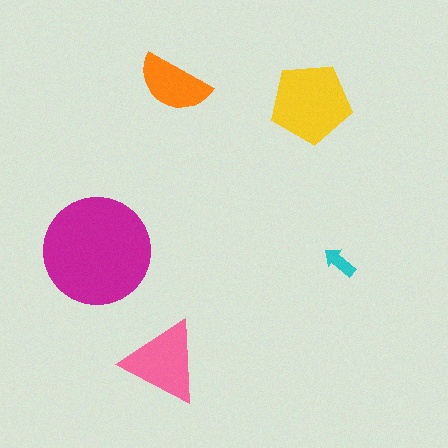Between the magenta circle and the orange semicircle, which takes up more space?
The magenta circle.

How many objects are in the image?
There are 5 objects in the image.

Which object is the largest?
The magenta circle.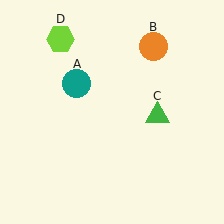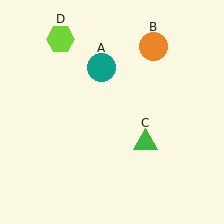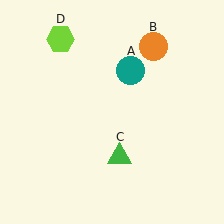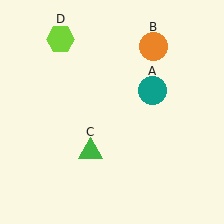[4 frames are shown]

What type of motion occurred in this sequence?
The teal circle (object A), green triangle (object C) rotated clockwise around the center of the scene.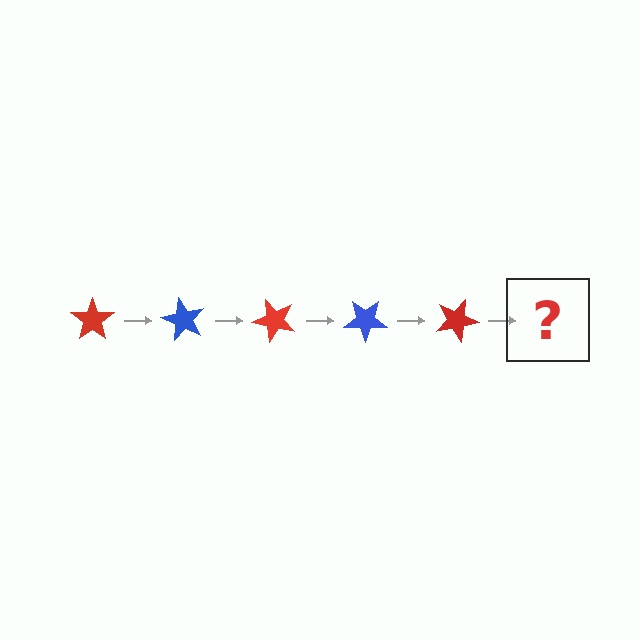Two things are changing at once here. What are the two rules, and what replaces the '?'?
The two rules are that it rotates 60 degrees each step and the color cycles through red and blue. The '?' should be a blue star, rotated 300 degrees from the start.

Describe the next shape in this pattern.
It should be a blue star, rotated 300 degrees from the start.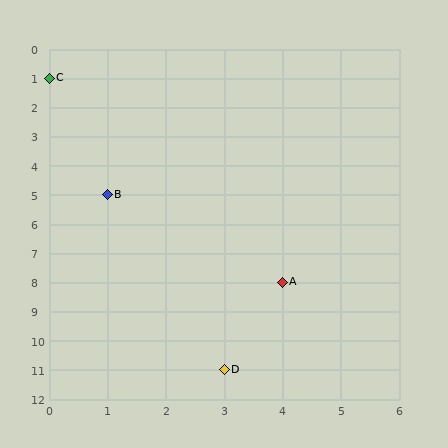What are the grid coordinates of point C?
Point C is at grid coordinates (0, 1).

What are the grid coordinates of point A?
Point A is at grid coordinates (4, 8).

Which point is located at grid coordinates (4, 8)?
Point A is at (4, 8).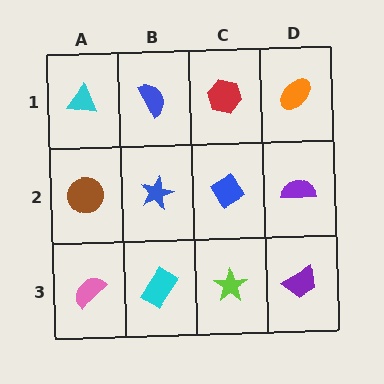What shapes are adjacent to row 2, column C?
A red hexagon (row 1, column C), a lime star (row 3, column C), a blue star (row 2, column B), a purple semicircle (row 2, column D).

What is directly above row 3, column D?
A purple semicircle.